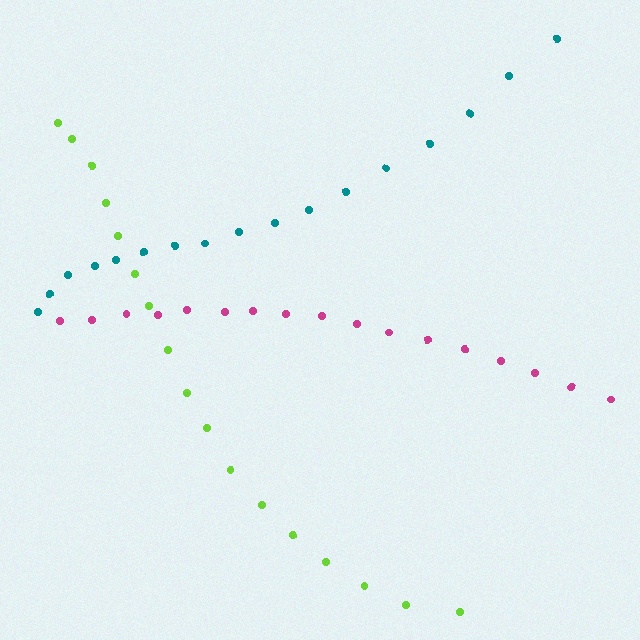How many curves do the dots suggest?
There are 3 distinct paths.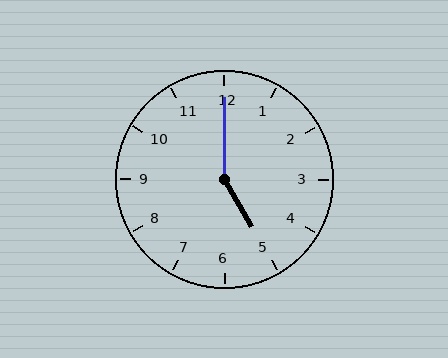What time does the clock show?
5:00.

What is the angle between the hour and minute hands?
Approximately 150 degrees.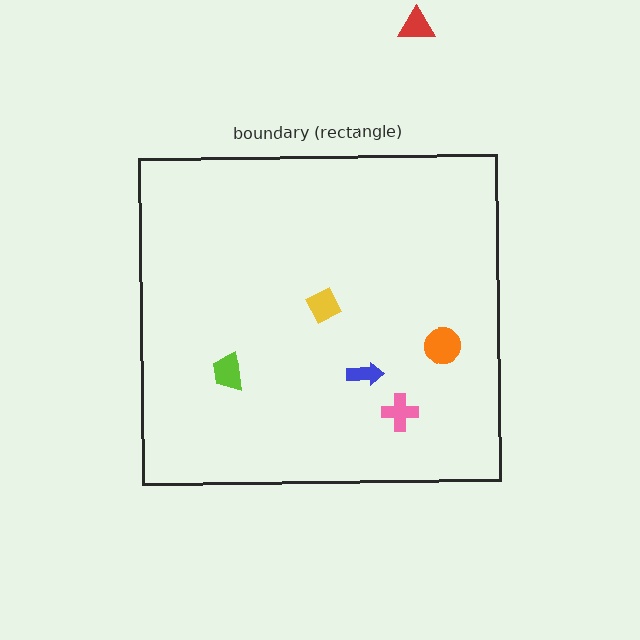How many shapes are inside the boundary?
5 inside, 1 outside.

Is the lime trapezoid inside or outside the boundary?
Inside.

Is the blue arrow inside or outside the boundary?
Inside.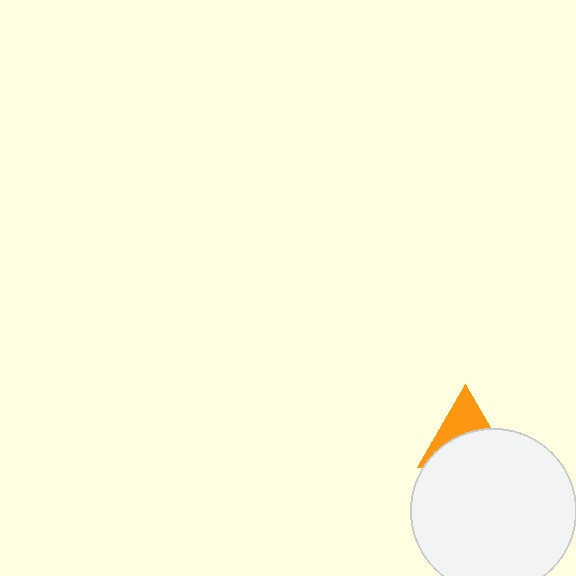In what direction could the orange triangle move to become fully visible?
The orange triangle could move up. That would shift it out from behind the white circle entirely.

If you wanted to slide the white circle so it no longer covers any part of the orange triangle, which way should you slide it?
Slide it down — that is the most direct way to separate the two shapes.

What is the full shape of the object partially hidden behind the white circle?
The partially hidden object is an orange triangle.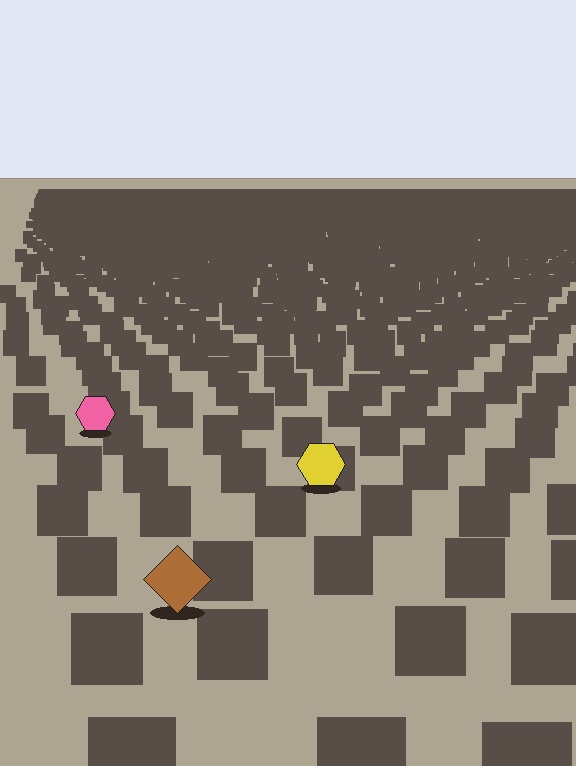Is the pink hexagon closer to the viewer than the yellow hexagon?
No. The yellow hexagon is closer — you can tell from the texture gradient: the ground texture is coarser near it.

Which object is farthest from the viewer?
The pink hexagon is farthest from the viewer. It appears smaller and the ground texture around it is denser.